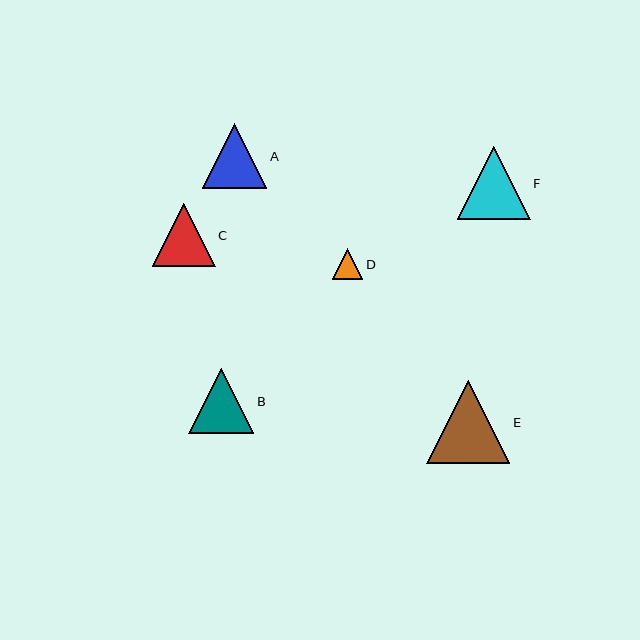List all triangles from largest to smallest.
From largest to smallest: E, F, B, A, C, D.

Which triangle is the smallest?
Triangle D is the smallest with a size of approximately 30 pixels.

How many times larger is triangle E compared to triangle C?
Triangle E is approximately 1.3 times the size of triangle C.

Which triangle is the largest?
Triangle E is the largest with a size of approximately 83 pixels.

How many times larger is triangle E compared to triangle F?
Triangle E is approximately 1.1 times the size of triangle F.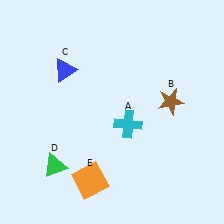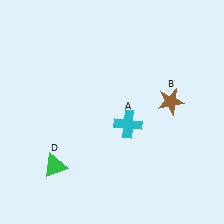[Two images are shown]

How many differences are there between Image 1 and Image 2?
There are 2 differences between the two images.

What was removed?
The orange square (E), the blue triangle (C) were removed in Image 2.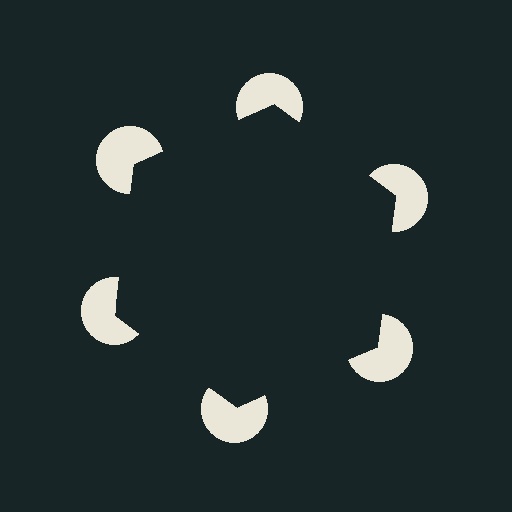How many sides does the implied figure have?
6 sides.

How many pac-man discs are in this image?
There are 6 — one at each vertex of the illusory hexagon.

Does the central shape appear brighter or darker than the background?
It typically appears slightly darker than the background, even though no actual brightness change is drawn.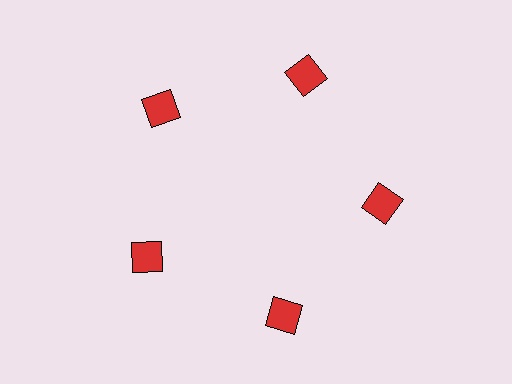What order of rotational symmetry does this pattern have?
This pattern has 5-fold rotational symmetry.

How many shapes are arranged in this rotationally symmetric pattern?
There are 5 shapes, arranged in 5 groups of 1.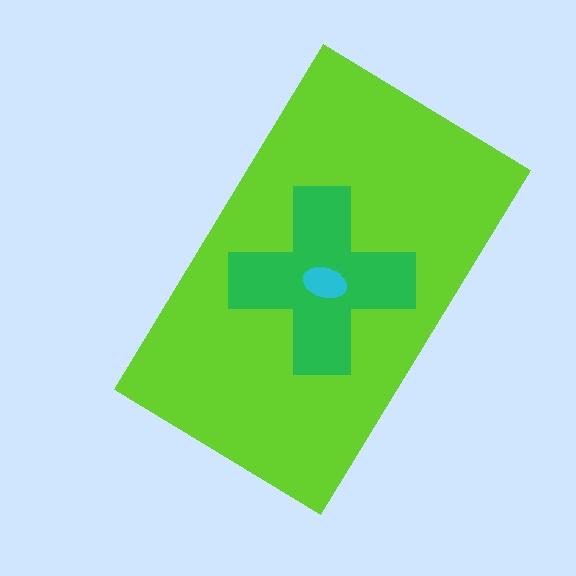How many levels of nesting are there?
3.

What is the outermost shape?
The lime rectangle.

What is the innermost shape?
The cyan ellipse.